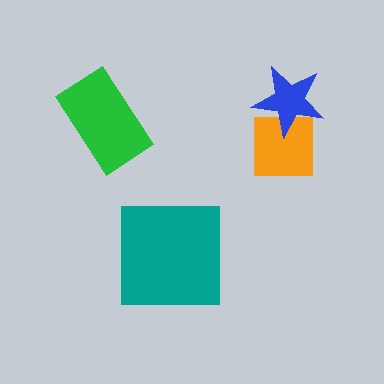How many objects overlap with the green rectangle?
0 objects overlap with the green rectangle.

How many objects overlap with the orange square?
1 object overlaps with the orange square.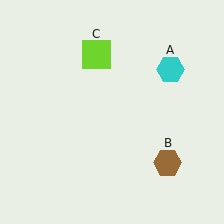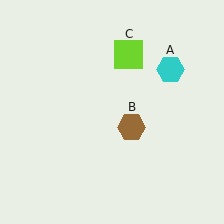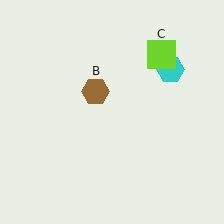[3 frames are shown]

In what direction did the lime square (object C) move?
The lime square (object C) moved right.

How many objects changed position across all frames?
2 objects changed position: brown hexagon (object B), lime square (object C).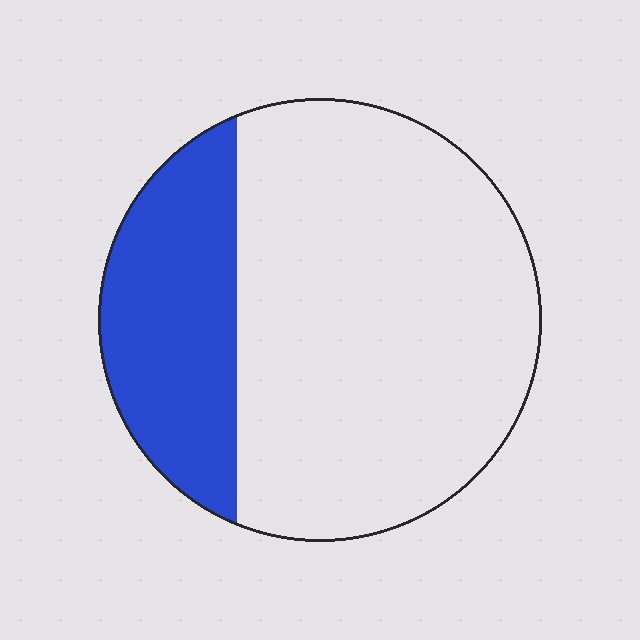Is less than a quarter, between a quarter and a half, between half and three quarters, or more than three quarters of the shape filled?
Between a quarter and a half.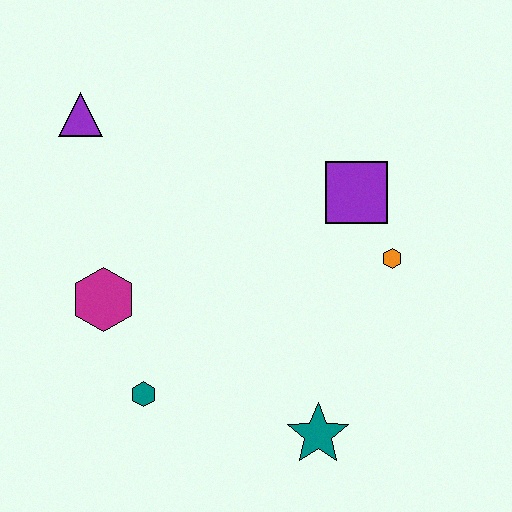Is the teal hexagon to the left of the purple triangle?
No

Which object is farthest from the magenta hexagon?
The orange hexagon is farthest from the magenta hexagon.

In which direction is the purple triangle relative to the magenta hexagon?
The purple triangle is above the magenta hexagon.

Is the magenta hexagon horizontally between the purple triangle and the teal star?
Yes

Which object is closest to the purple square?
The orange hexagon is closest to the purple square.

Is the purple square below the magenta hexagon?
No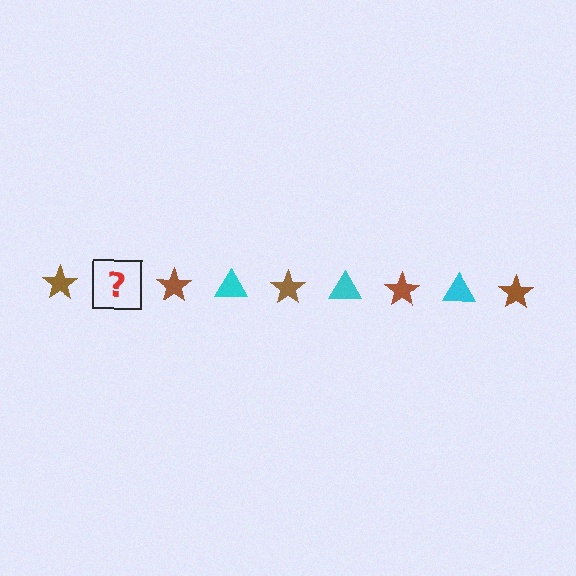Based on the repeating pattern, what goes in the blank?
The blank should be a cyan triangle.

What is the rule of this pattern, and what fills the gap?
The rule is that the pattern alternates between brown star and cyan triangle. The gap should be filled with a cyan triangle.